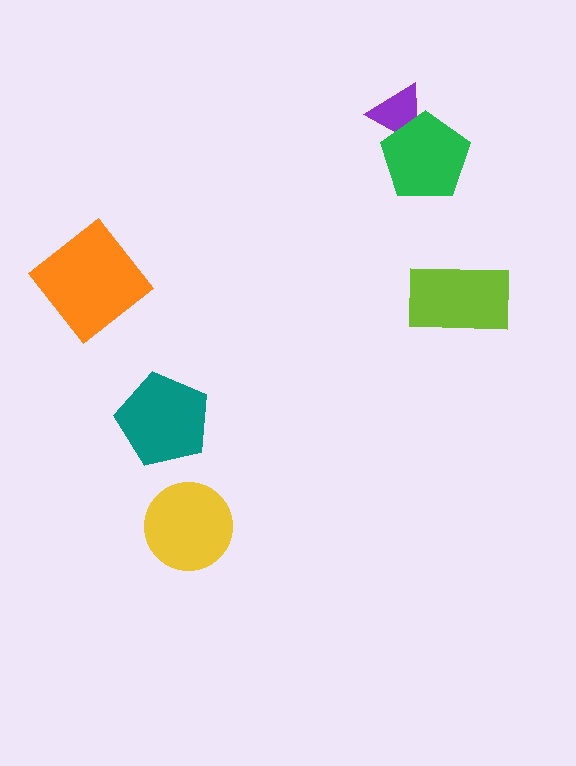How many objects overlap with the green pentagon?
1 object overlaps with the green pentagon.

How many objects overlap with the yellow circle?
0 objects overlap with the yellow circle.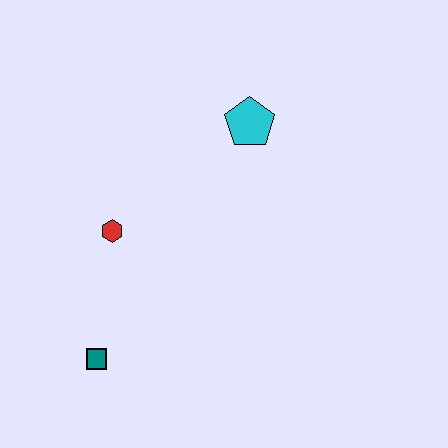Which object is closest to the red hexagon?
The teal square is closest to the red hexagon.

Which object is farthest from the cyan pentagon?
The teal square is farthest from the cyan pentagon.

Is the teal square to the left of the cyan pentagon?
Yes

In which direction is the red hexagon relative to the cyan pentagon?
The red hexagon is to the left of the cyan pentagon.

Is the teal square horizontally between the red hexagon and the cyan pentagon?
No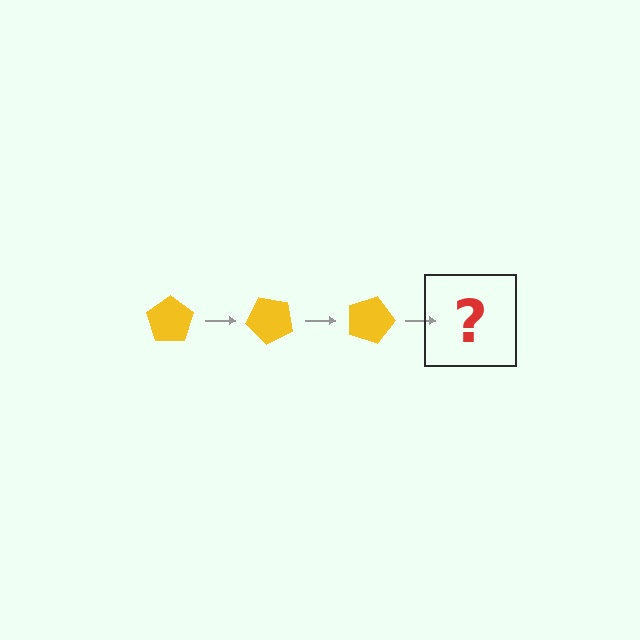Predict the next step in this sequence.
The next step is a yellow pentagon rotated 135 degrees.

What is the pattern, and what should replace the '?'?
The pattern is that the pentagon rotates 45 degrees each step. The '?' should be a yellow pentagon rotated 135 degrees.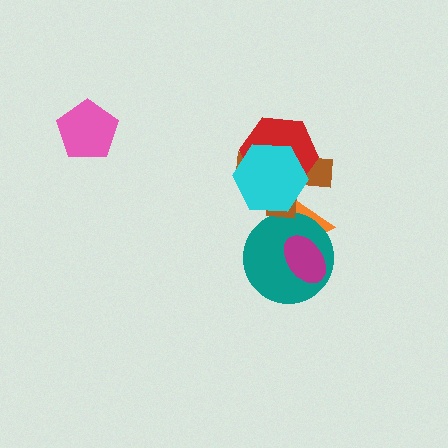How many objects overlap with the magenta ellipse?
2 objects overlap with the magenta ellipse.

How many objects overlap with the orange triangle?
4 objects overlap with the orange triangle.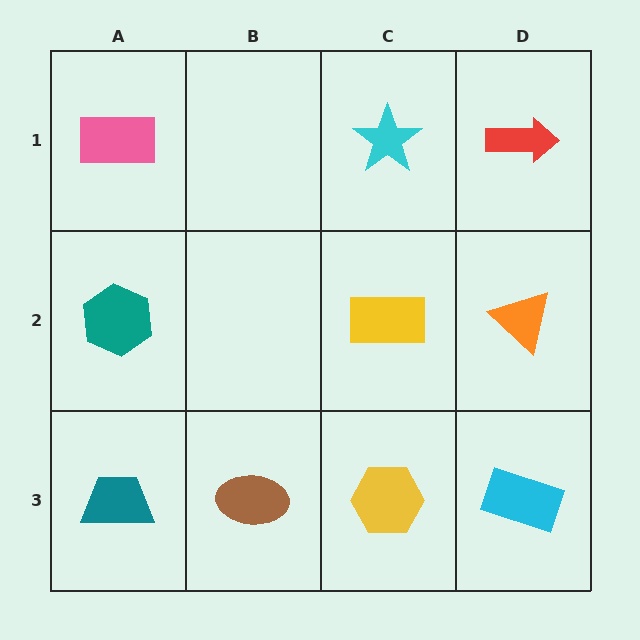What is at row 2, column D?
An orange triangle.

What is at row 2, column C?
A yellow rectangle.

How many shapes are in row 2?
3 shapes.